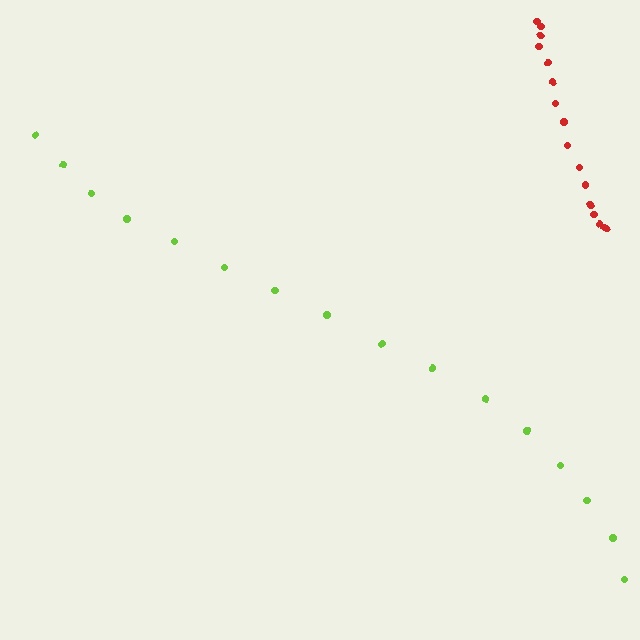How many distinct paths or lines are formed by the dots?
There are 2 distinct paths.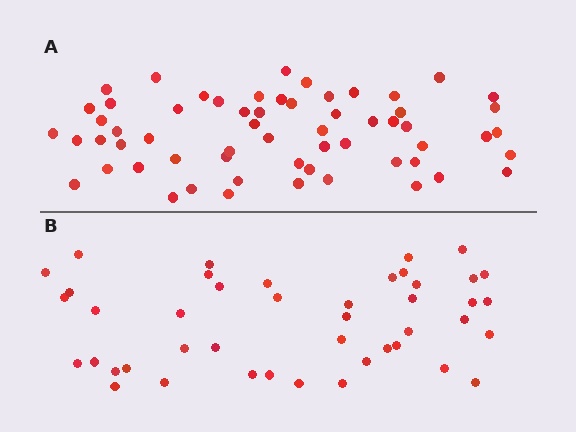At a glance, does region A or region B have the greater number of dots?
Region A (the top region) has more dots.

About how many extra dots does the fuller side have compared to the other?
Region A has approximately 15 more dots than region B.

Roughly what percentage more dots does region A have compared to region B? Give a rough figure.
About 35% more.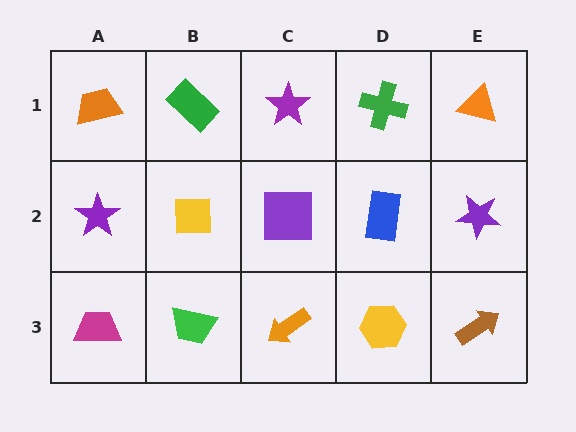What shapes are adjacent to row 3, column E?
A purple star (row 2, column E), a yellow hexagon (row 3, column D).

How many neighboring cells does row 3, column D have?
3.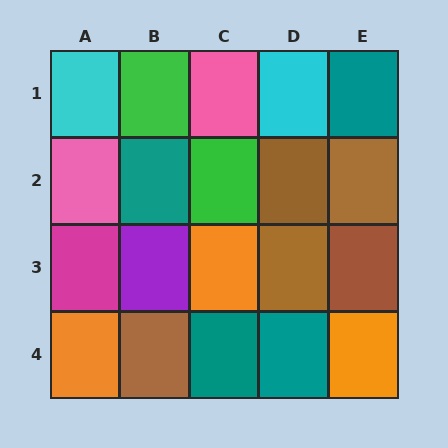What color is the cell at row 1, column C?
Pink.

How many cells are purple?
1 cell is purple.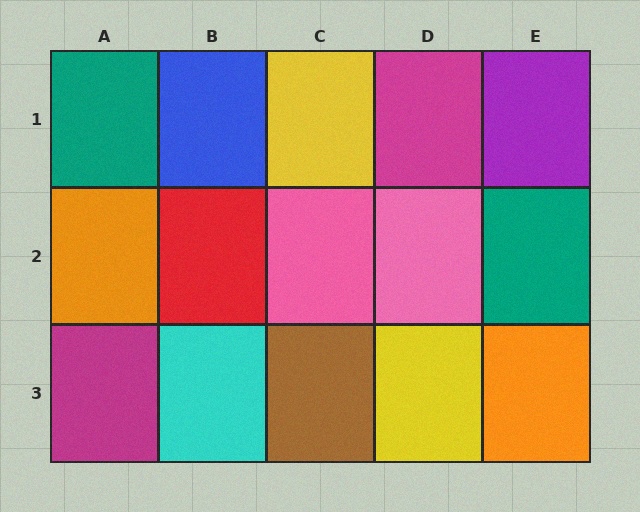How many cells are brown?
1 cell is brown.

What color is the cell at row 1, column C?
Yellow.